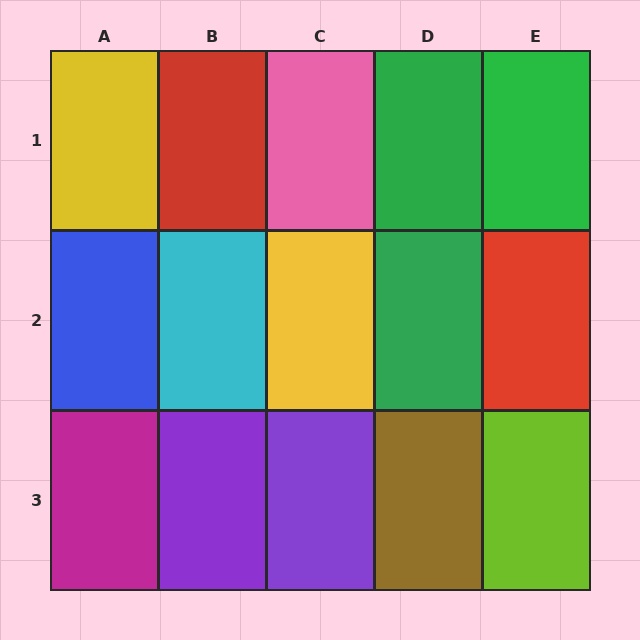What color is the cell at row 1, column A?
Yellow.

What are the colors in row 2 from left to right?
Blue, cyan, yellow, green, red.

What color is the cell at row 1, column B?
Red.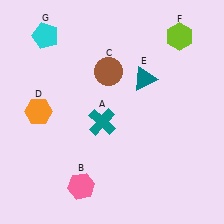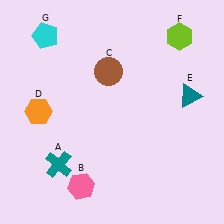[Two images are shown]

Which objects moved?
The objects that moved are: the teal cross (A), the teal triangle (E).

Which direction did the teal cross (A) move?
The teal cross (A) moved left.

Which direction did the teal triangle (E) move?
The teal triangle (E) moved right.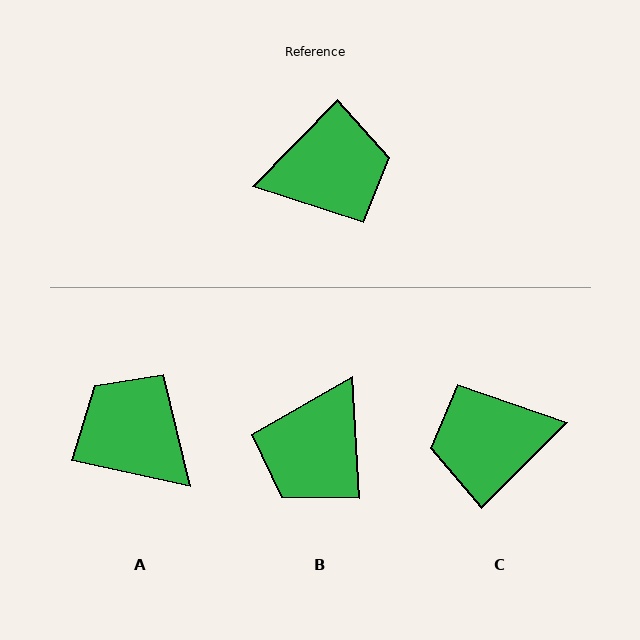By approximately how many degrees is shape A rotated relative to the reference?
Approximately 121 degrees counter-clockwise.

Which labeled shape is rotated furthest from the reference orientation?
C, about 179 degrees away.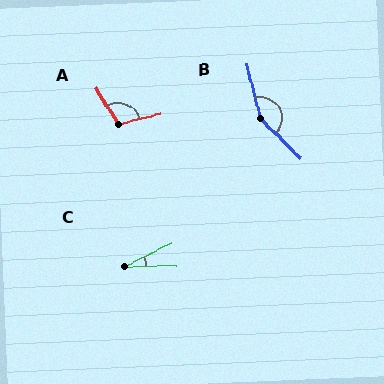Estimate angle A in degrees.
Approximately 108 degrees.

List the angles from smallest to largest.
C (25°), A (108°), B (149°).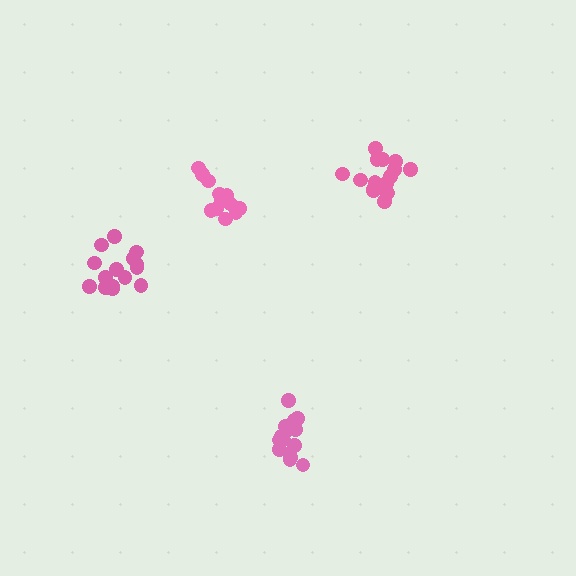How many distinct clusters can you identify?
There are 4 distinct clusters.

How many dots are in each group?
Group 1: 15 dots, Group 2: 15 dots, Group 3: 12 dots, Group 4: 15 dots (57 total).